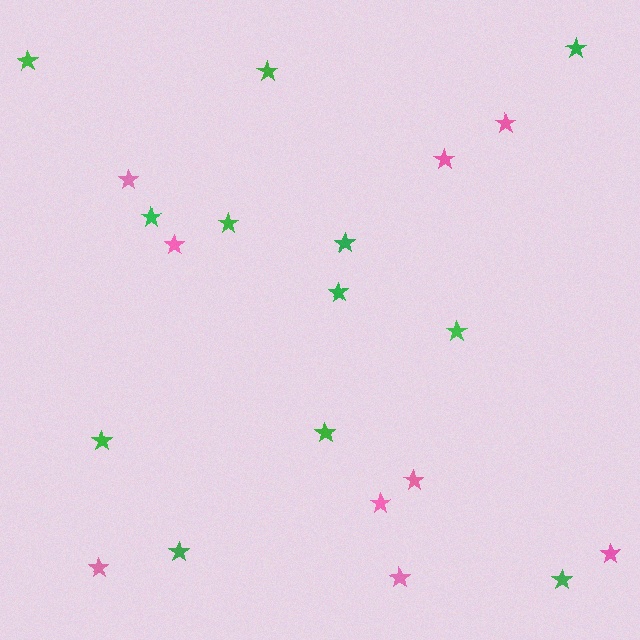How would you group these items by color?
There are 2 groups: one group of green stars (12) and one group of pink stars (9).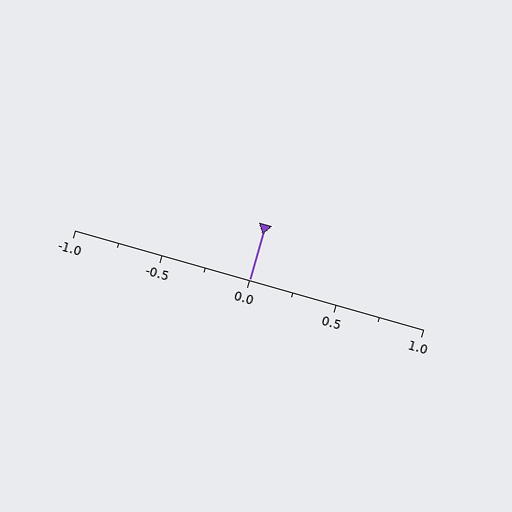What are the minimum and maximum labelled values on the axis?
The axis runs from -1.0 to 1.0.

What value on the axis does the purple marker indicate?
The marker indicates approximately 0.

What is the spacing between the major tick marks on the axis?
The major ticks are spaced 0.5 apart.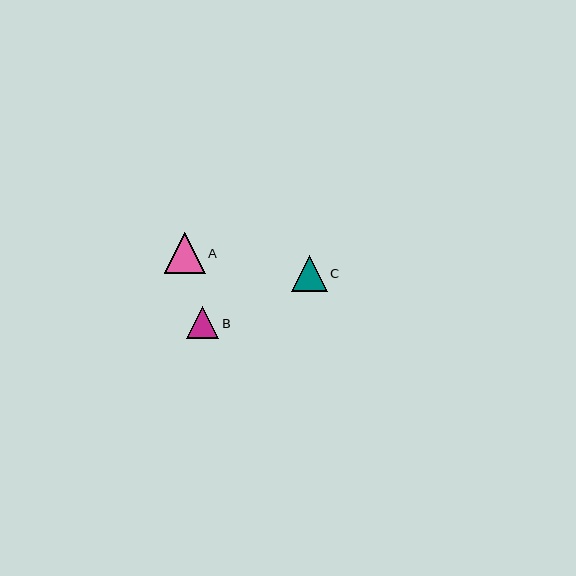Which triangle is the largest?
Triangle A is the largest with a size of approximately 41 pixels.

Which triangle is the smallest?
Triangle B is the smallest with a size of approximately 32 pixels.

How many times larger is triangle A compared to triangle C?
Triangle A is approximately 1.1 times the size of triangle C.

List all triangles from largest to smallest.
From largest to smallest: A, C, B.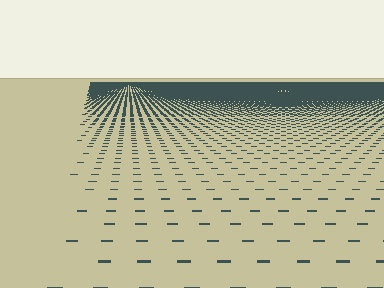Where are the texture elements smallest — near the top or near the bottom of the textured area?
Near the top.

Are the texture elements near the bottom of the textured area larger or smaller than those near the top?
Larger. Near the bottom, elements are closer to the viewer and appear at a bigger on-screen size.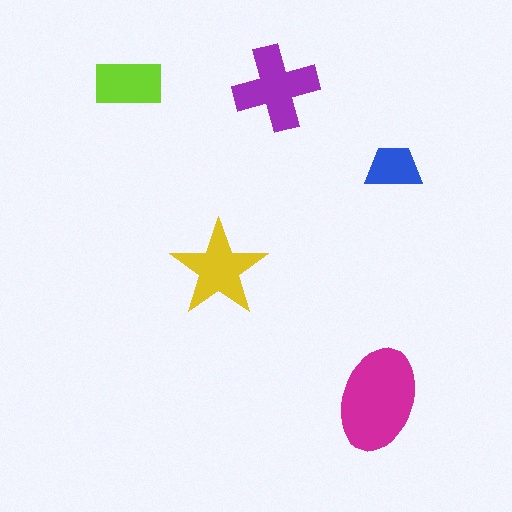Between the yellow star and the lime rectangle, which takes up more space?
The yellow star.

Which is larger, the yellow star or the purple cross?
The purple cross.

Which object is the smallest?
The blue trapezoid.